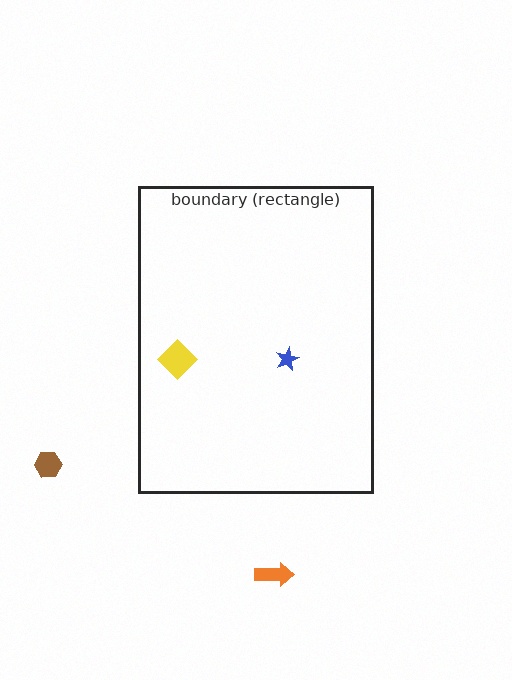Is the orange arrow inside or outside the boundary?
Outside.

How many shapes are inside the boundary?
2 inside, 2 outside.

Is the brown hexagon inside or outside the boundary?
Outside.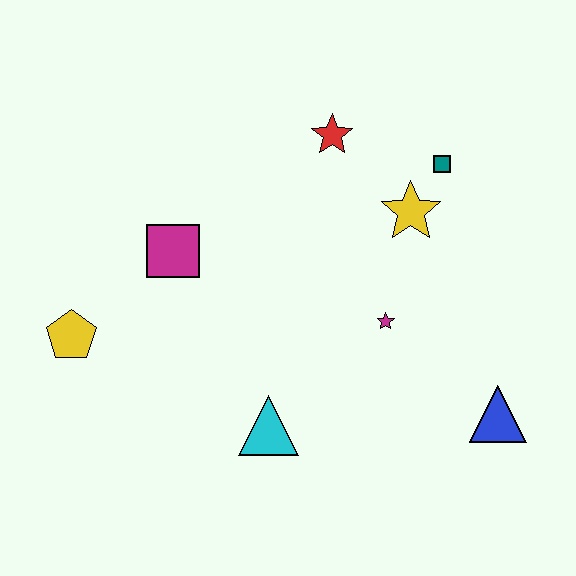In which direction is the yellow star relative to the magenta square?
The yellow star is to the right of the magenta square.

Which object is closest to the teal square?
The yellow star is closest to the teal square.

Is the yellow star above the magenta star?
Yes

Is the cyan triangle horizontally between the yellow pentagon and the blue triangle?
Yes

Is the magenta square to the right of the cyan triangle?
No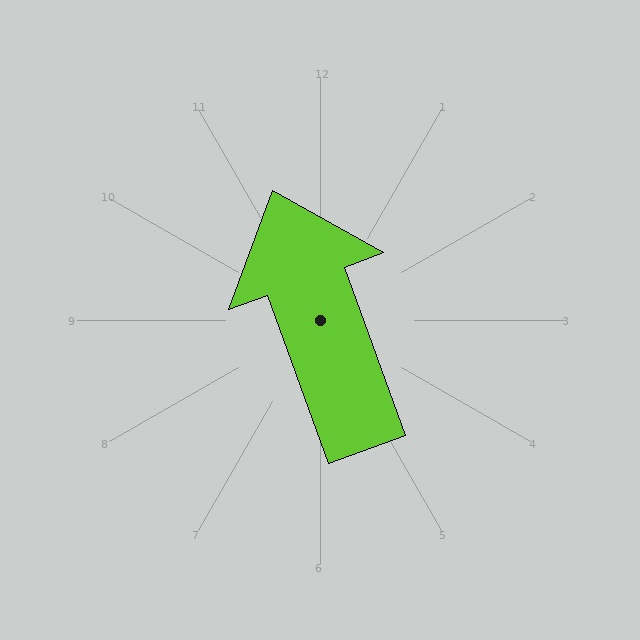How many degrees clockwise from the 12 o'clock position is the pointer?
Approximately 340 degrees.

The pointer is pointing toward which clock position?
Roughly 11 o'clock.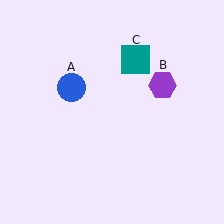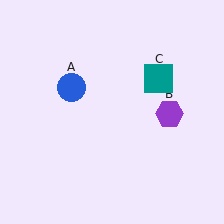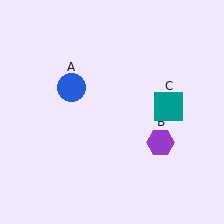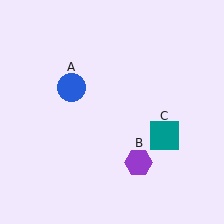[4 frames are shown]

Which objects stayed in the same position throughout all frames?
Blue circle (object A) remained stationary.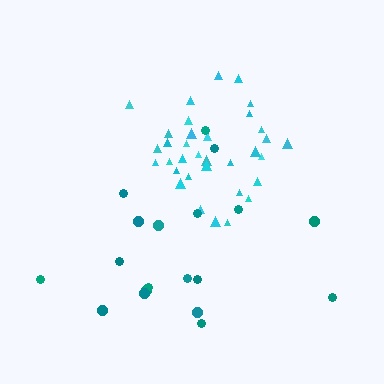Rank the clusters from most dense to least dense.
cyan, teal.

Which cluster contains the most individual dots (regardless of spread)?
Cyan (34).